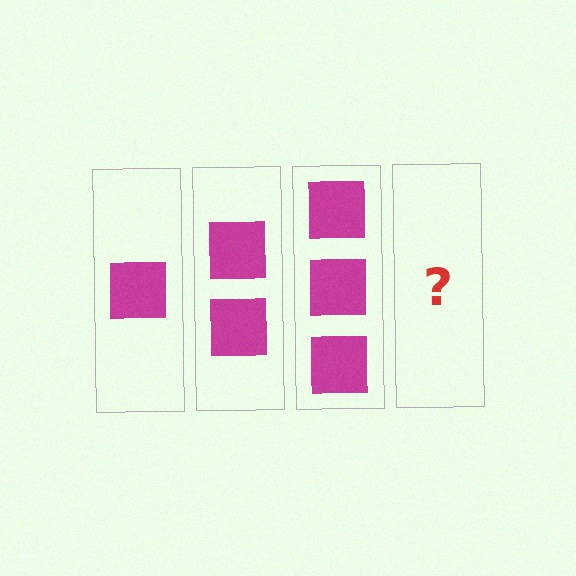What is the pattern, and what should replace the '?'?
The pattern is that each step adds one more square. The '?' should be 4 squares.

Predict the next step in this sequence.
The next step is 4 squares.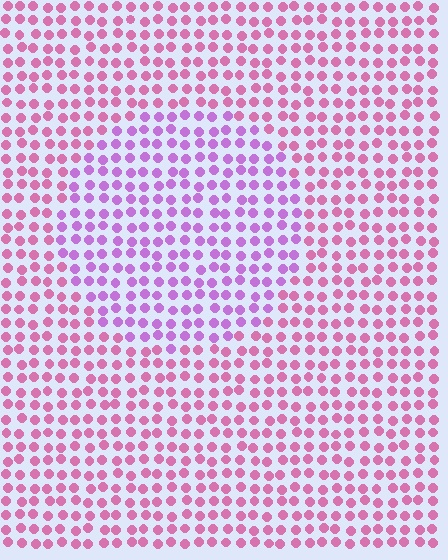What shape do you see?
I see a circle.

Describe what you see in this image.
The image is filled with small pink elements in a uniform arrangement. A circle-shaped region is visible where the elements are tinted to a slightly different hue, forming a subtle color boundary.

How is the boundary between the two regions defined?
The boundary is defined purely by a slight shift in hue (about 36 degrees). Spacing, size, and orientation are identical on both sides.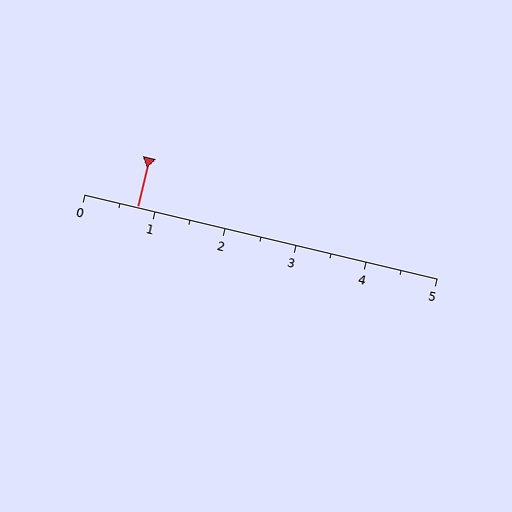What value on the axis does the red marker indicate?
The marker indicates approximately 0.8.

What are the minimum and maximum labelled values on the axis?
The axis runs from 0 to 5.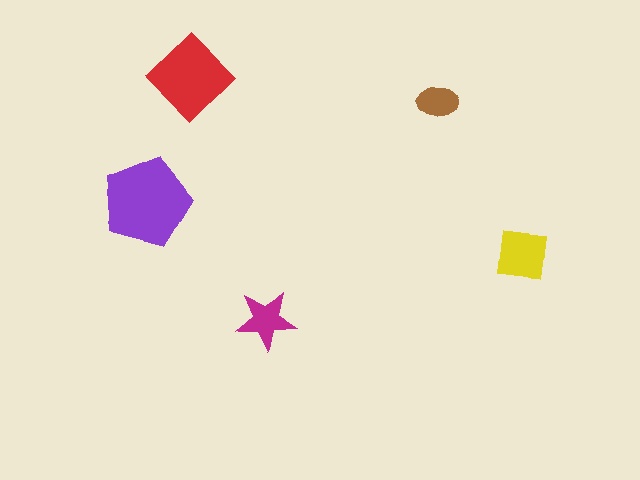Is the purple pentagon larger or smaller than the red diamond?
Larger.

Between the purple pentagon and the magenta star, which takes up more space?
The purple pentagon.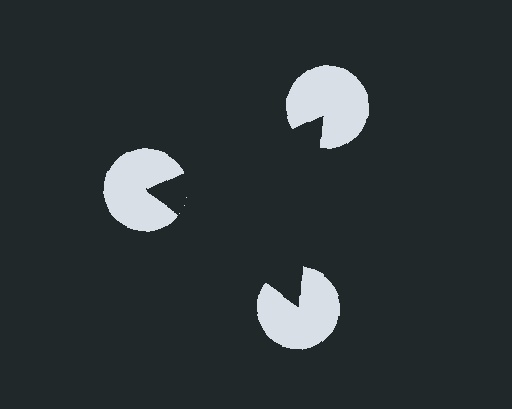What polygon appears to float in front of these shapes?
An illusory triangle — its edges are inferred from the aligned wedge cuts in the pac-man discs, not physically drawn.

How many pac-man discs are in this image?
There are 3 — one at each vertex of the illusory triangle.